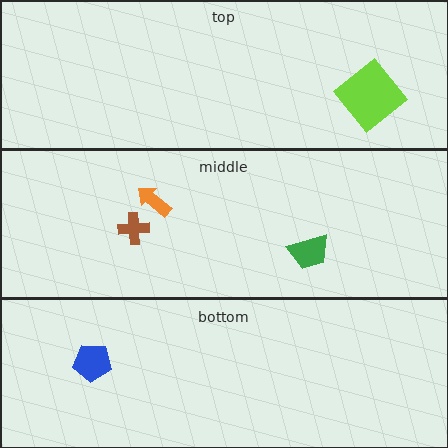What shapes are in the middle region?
The brown cross, the orange arrow, the green trapezoid.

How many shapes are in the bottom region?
1.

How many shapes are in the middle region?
3.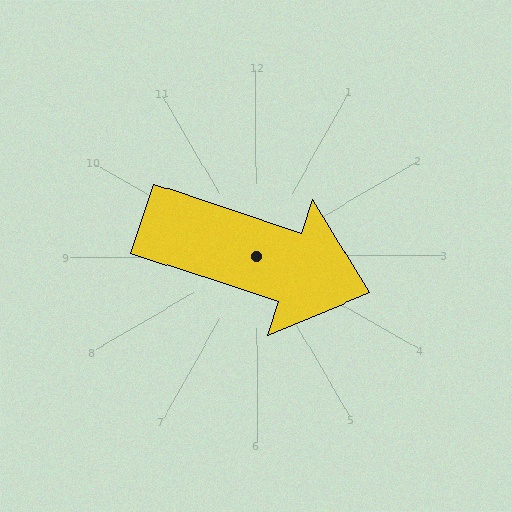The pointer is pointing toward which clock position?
Roughly 4 o'clock.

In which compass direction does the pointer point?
East.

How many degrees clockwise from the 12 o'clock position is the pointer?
Approximately 108 degrees.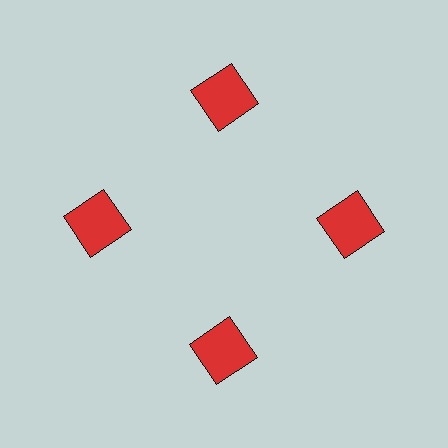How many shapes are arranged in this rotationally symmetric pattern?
There are 4 shapes, arranged in 4 groups of 1.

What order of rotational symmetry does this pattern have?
This pattern has 4-fold rotational symmetry.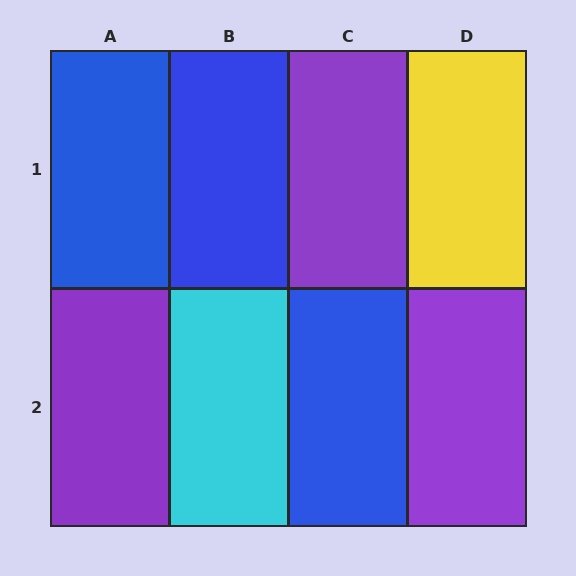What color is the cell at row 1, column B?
Blue.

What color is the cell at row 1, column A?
Blue.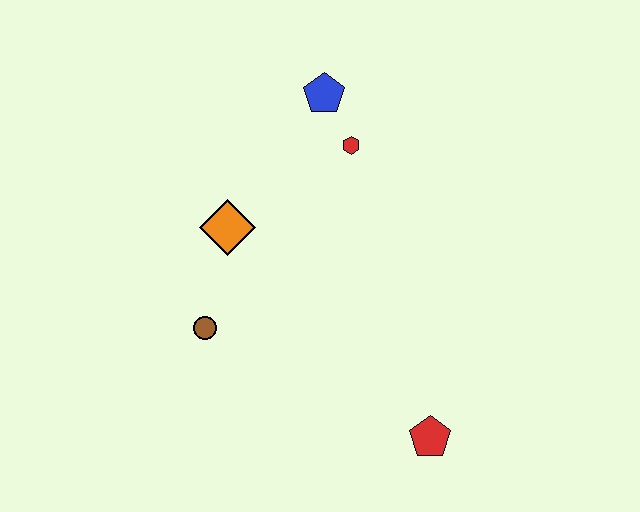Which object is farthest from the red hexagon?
The red pentagon is farthest from the red hexagon.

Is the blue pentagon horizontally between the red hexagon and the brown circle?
Yes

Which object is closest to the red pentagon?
The brown circle is closest to the red pentagon.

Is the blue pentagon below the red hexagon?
No